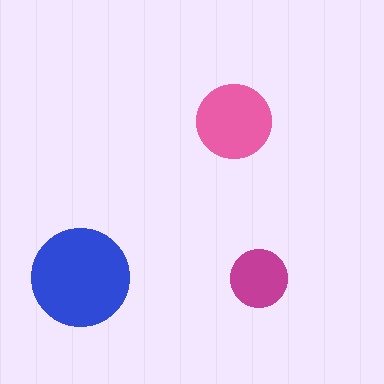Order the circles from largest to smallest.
the blue one, the pink one, the magenta one.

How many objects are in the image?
There are 3 objects in the image.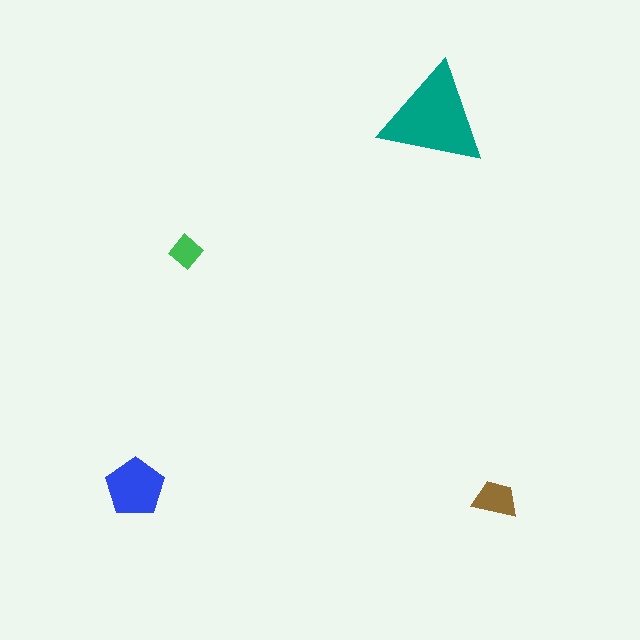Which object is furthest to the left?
The blue pentagon is leftmost.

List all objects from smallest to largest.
The green diamond, the brown trapezoid, the blue pentagon, the teal triangle.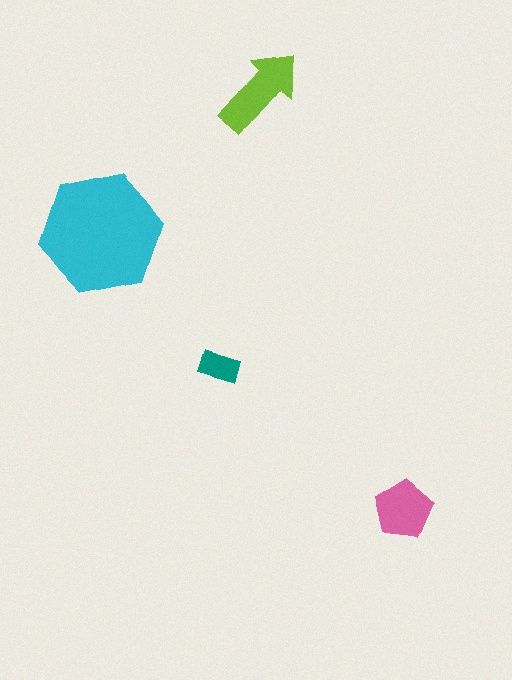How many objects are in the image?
There are 4 objects in the image.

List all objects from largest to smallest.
The cyan hexagon, the lime arrow, the pink pentagon, the teal rectangle.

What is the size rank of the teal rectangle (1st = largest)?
4th.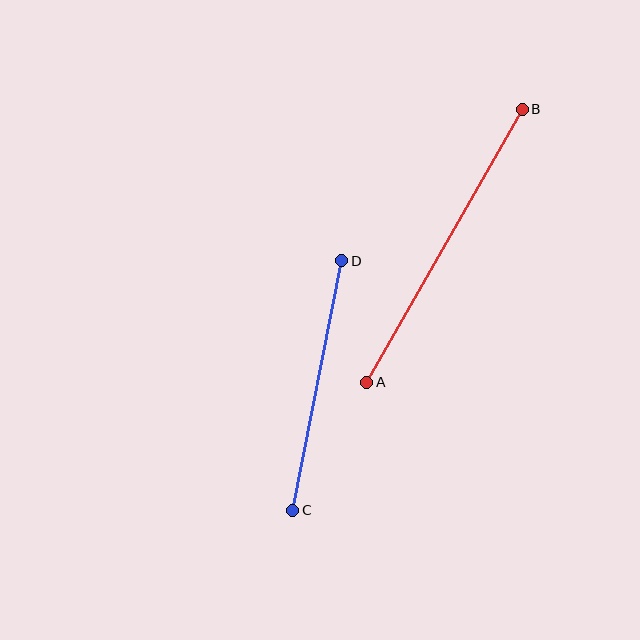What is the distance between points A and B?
The distance is approximately 315 pixels.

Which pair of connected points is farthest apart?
Points A and B are farthest apart.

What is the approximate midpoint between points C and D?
The midpoint is at approximately (317, 385) pixels.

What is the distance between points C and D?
The distance is approximately 254 pixels.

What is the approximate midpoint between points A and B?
The midpoint is at approximately (445, 246) pixels.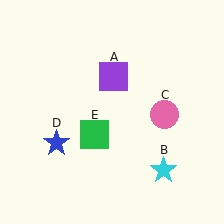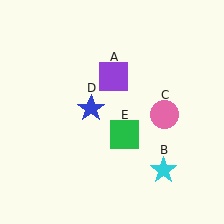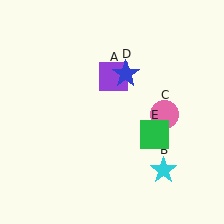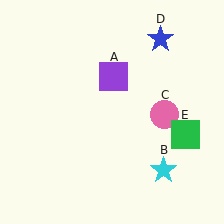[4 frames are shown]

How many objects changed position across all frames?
2 objects changed position: blue star (object D), green square (object E).